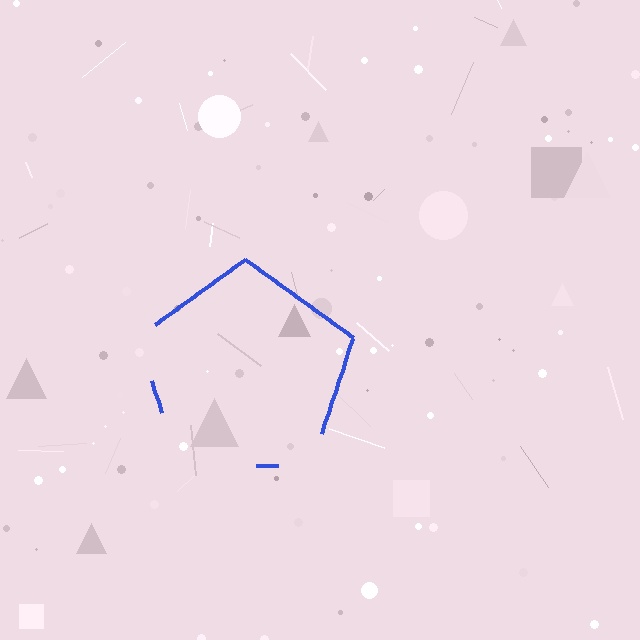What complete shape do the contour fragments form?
The contour fragments form a pentagon.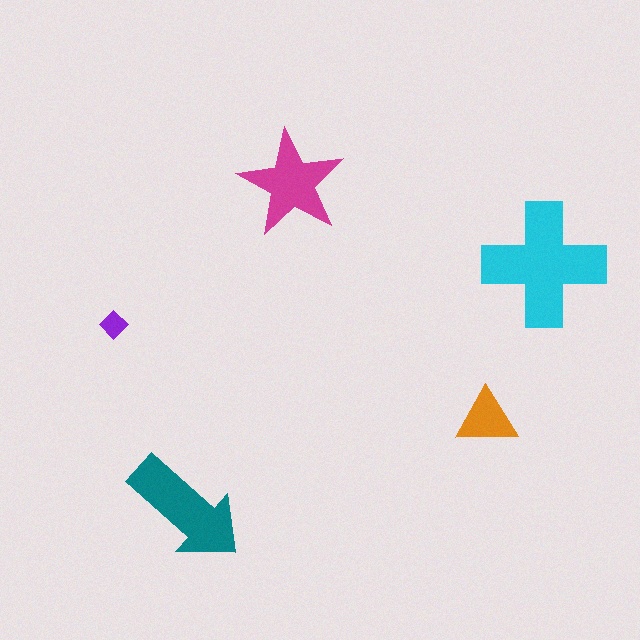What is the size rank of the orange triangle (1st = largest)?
4th.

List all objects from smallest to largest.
The purple diamond, the orange triangle, the magenta star, the teal arrow, the cyan cross.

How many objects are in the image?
There are 5 objects in the image.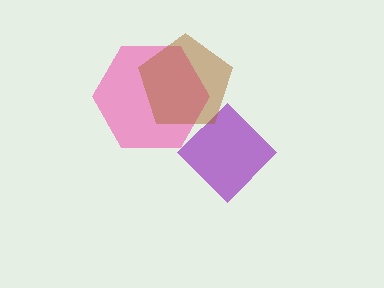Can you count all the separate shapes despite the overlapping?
Yes, there are 3 separate shapes.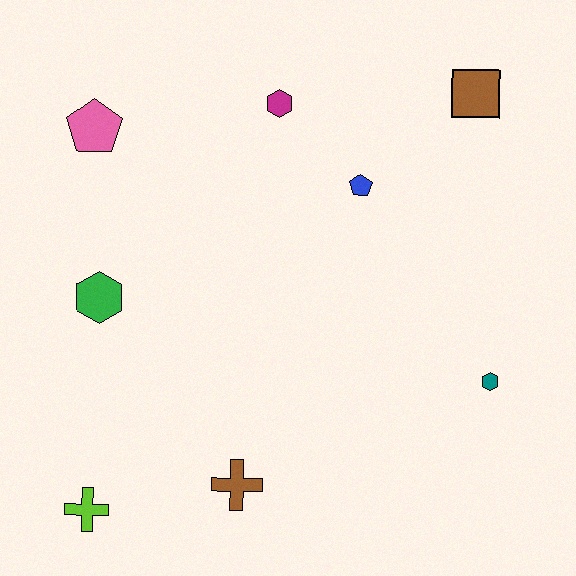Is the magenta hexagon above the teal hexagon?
Yes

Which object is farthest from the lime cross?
The brown square is farthest from the lime cross.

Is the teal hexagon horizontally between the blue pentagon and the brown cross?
No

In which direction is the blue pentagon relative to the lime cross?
The blue pentagon is above the lime cross.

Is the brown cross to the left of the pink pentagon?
No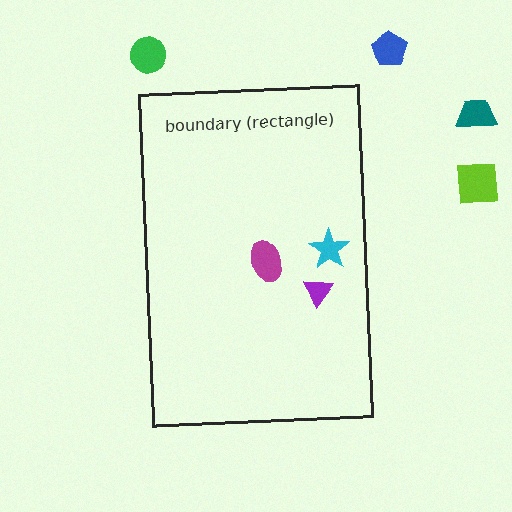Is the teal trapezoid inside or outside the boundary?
Outside.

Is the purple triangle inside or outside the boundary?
Inside.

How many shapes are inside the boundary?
3 inside, 4 outside.